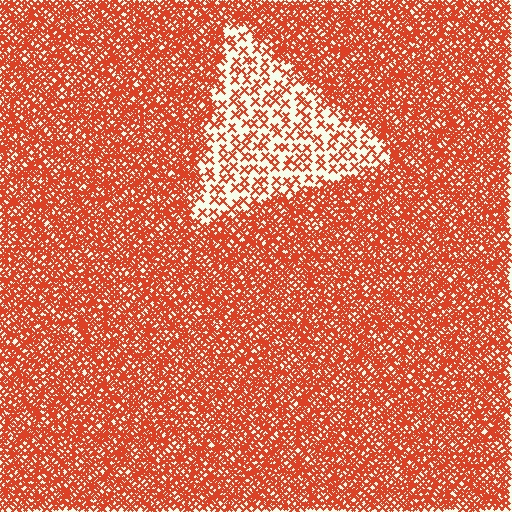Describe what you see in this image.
The image contains small red elements arranged at two different densities. A triangle-shaped region is visible where the elements are less densely packed than the surrounding area.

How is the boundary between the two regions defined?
The boundary is defined by a change in element density (approximately 3.1x ratio). All elements are the same color, size, and shape.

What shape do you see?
I see a triangle.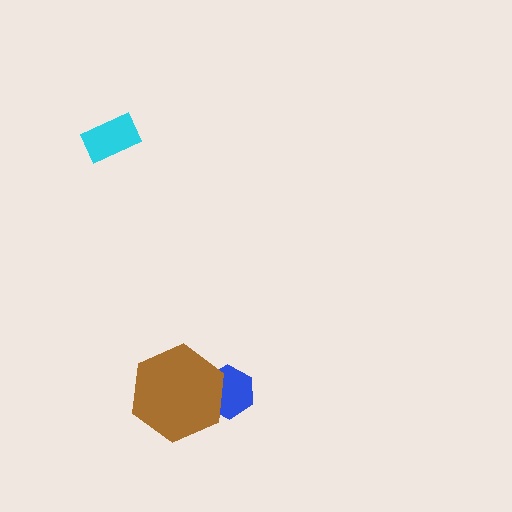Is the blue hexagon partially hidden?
Yes, it is partially covered by another shape.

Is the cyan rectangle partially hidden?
No, no other shape covers it.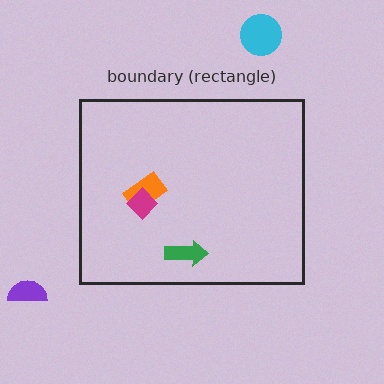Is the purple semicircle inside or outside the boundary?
Outside.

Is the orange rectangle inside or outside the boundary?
Inside.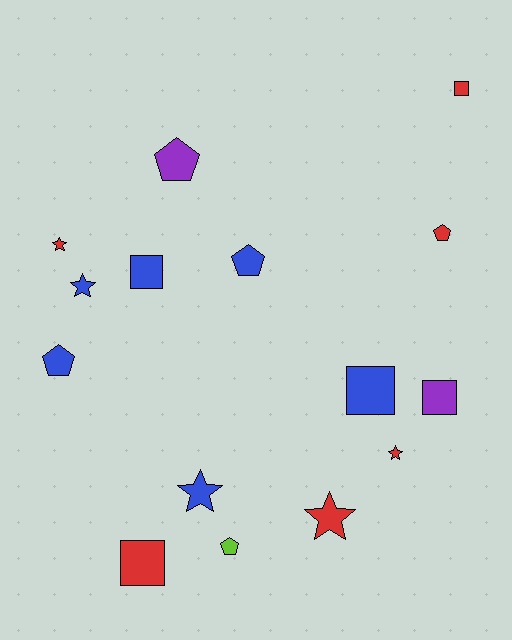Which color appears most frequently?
Blue, with 6 objects.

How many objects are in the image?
There are 15 objects.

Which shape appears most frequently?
Pentagon, with 5 objects.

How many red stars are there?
There are 3 red stars.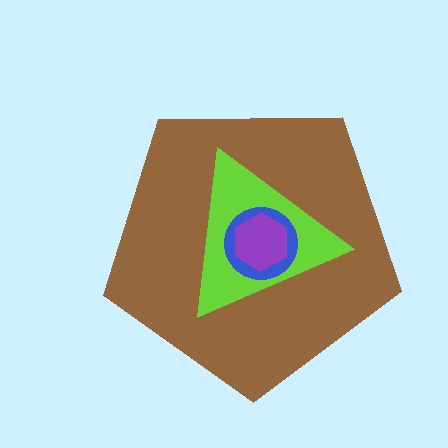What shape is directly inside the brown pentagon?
The lime triangle.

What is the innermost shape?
The purple hexagon.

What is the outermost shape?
The brown pentagon.